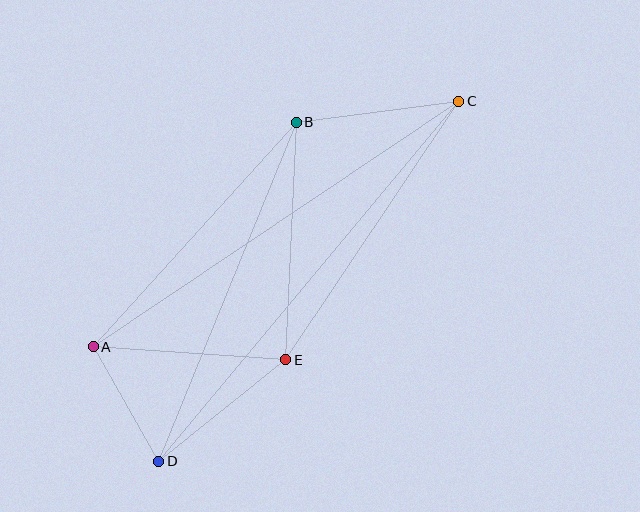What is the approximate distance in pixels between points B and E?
The distance between B and E is approximately 238 pixels.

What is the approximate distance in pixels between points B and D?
The distance between B and D is approximately 366 pixels.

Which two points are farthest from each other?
Points C and D are farthest from each other.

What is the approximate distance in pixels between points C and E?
The distance between C and E is approximately 311 pixels.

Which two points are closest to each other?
Points A and D are closest to each other.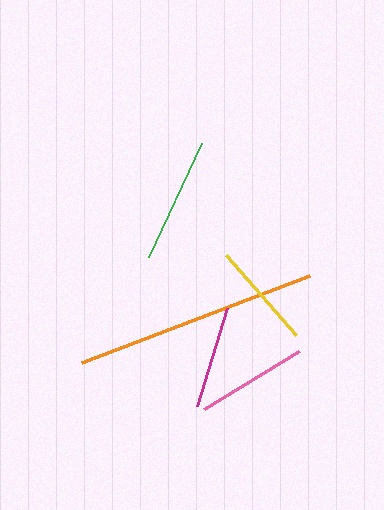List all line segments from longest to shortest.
From longest to shortest: orange, green, pink, yellow, magenta.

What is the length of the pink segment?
The pink segment is approximately 111 pixels long.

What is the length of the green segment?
The green segment is approximately 126 pixels long.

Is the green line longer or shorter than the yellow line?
The green line is longer than the yellow line.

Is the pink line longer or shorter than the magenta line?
The pink line is longer than the magenta line.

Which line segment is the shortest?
The magenta line is the shortest at approximately 102 pixels.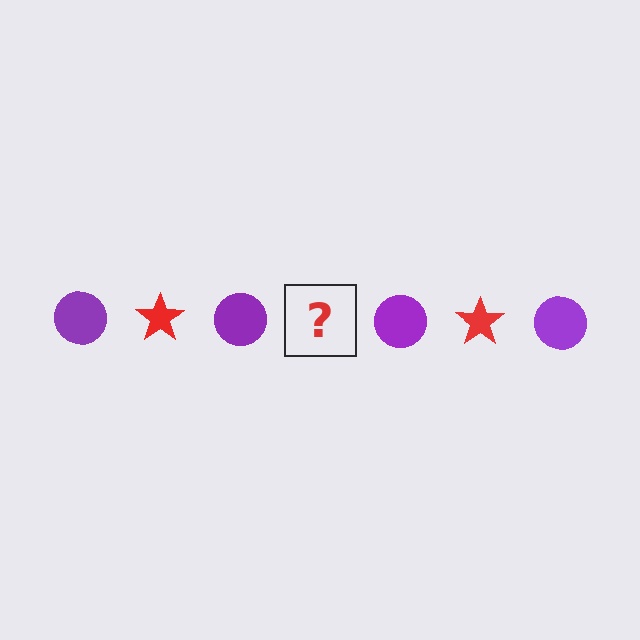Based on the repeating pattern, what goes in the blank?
The blank should be a red star.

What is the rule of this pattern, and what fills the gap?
The rule is that the pattern alternates between purple circle and red star. The gap should be filled with a red star.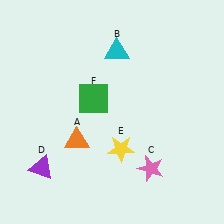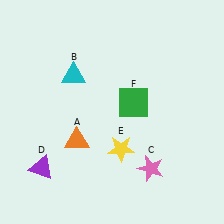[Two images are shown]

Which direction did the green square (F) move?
The green square (F) moved right.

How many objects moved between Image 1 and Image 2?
2 objects moved between the two images.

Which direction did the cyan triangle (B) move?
The cyan triangle (B) moved left.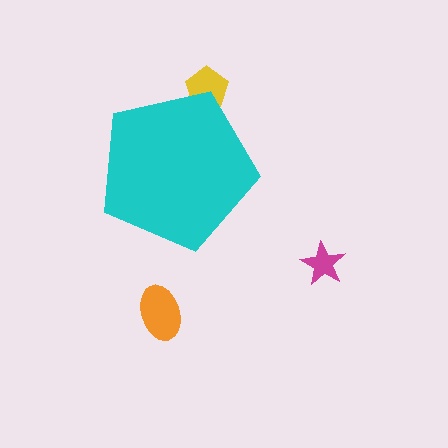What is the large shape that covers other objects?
A cyan pentagon.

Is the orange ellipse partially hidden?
No, the orange ellipse is fully visible.